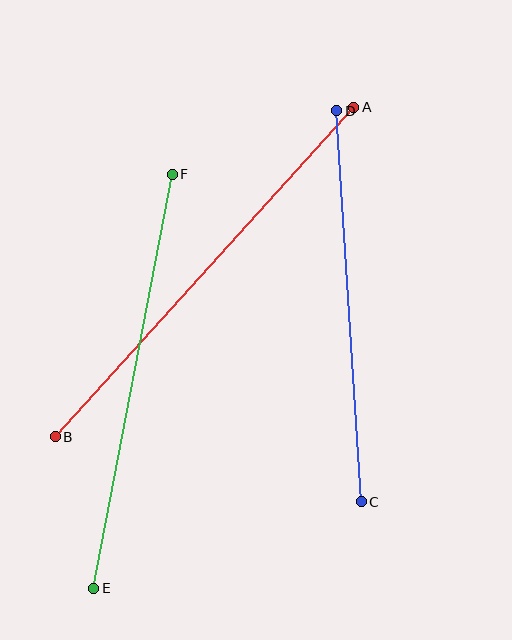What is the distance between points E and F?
The distance is approximately 422 pixels.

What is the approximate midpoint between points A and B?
The midpoint is at approximately (204, 272) pixels.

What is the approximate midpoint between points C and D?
The midpoint is at approximately (349, 306) pixels.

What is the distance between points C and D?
The distance is approximately 392 pixels.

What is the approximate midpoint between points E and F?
The midpoint is at approximately (133, 381) pixels.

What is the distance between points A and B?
The distance is approximately 445 pixels.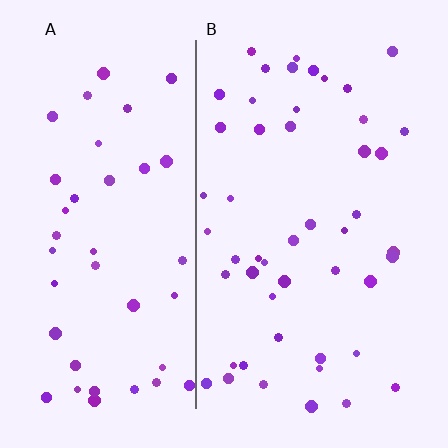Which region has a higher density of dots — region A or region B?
B (the right).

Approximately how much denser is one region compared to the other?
Approximately 1.2× — region B over region A.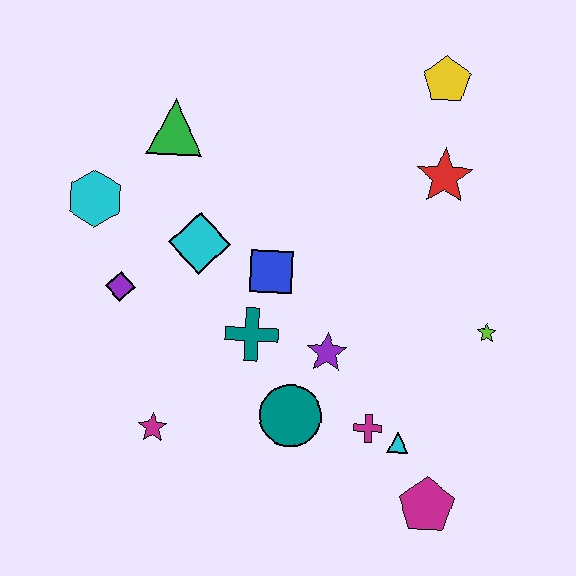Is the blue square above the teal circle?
Yes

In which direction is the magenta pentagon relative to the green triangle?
The magenta pentagon is below the green triangle.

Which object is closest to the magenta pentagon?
The cyan triangle is closest to the magenta pentagon.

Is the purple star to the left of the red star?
Yes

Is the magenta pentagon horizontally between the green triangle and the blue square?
No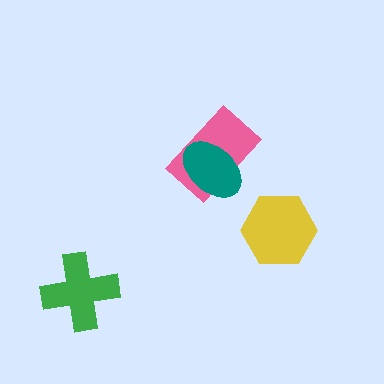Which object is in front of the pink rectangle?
The teal ellipse is in front of the pink rectangle.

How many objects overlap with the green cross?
0 objects overlap with the green cross.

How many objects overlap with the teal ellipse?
1 object overlaps with the teal ellipse.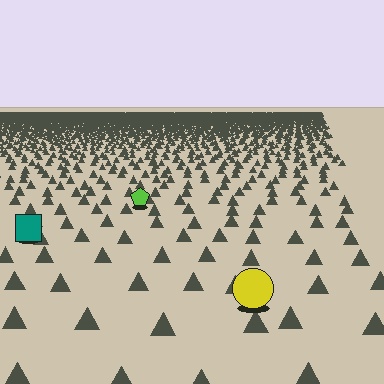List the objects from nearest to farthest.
From nearest to farthest: the yellow circle, the teal square, the lime pentagon.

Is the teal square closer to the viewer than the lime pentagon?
Yes. The teal square is closer — you can tell from the texture gradient: the ground texture is coarser near it.